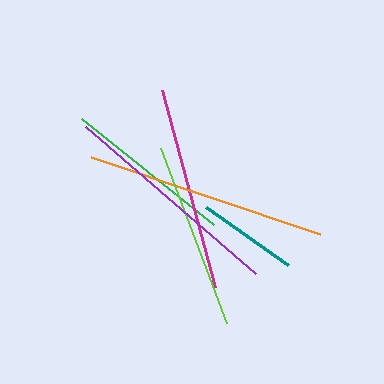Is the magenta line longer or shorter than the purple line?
The purple line is longer than the magenta line.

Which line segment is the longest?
The orange line is the longest at approximately 241 pixels.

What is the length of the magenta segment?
The magenta segment is approximately 203 pixels long.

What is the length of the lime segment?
The lime segment is approximately 188 pixels long.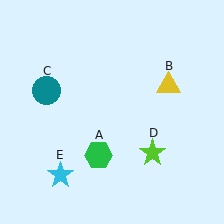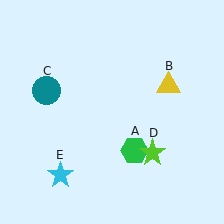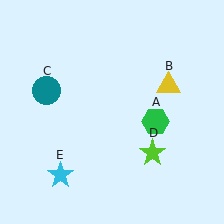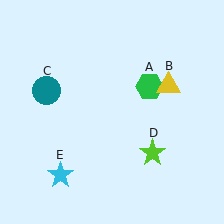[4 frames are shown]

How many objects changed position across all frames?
1 object changed position: green hexagon (object A).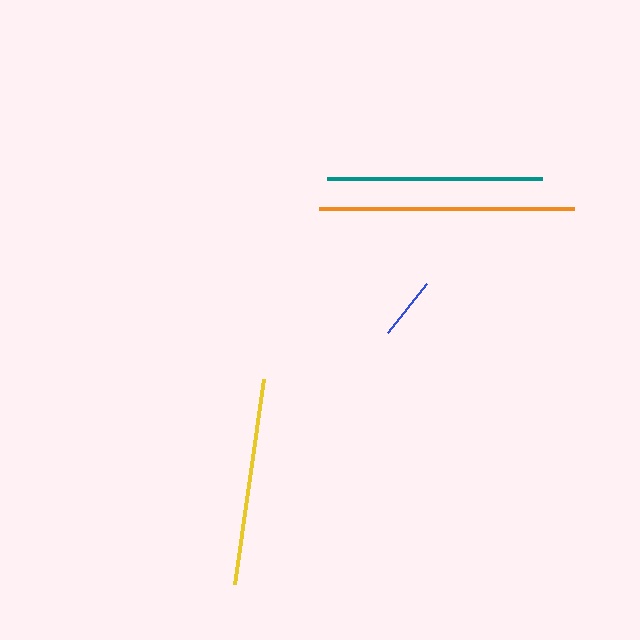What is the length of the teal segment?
The teal segment is approximately 215 pixels long.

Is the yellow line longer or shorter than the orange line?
The orange line is longer than the yellow line.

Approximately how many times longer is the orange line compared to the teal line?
The orange line is approximately 1.2 times the length of the teal line.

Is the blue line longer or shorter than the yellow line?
The yellow line is longer than the blue line.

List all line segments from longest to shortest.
From longest to shortest: orange, teal, yellow, blue.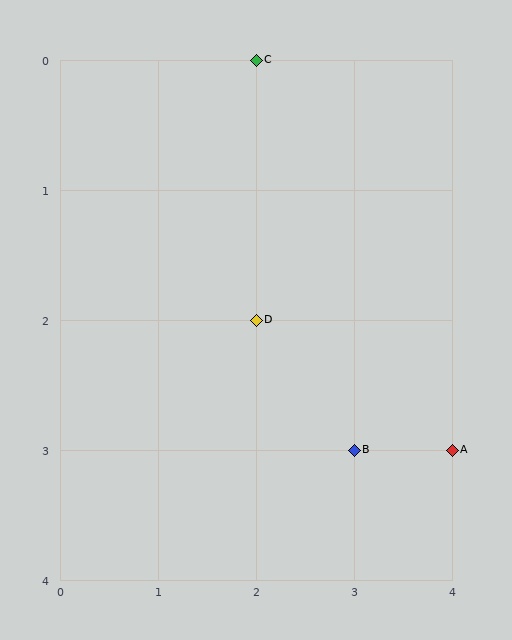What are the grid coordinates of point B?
Point B is at grid coordinates (3, 3).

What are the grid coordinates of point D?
Point D is at grid coordinates (2, 2).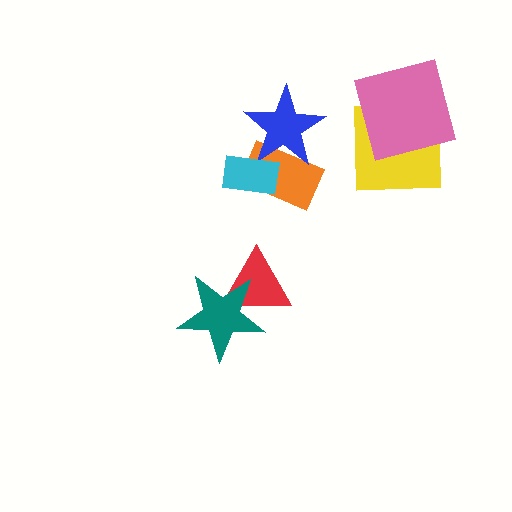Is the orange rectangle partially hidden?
Yes, it is partially covered by another shape.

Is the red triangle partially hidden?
Yes, it is partially covered by another shape.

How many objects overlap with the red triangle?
1 object overlaps with the red triangle.